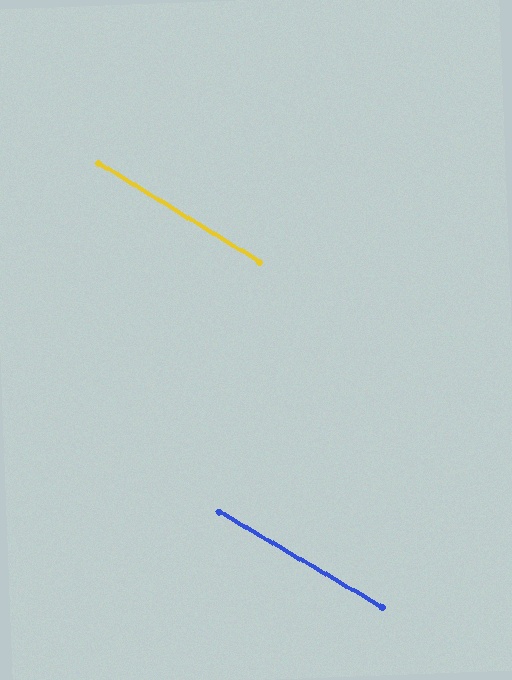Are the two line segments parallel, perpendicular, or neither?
Parallel — their directions differ by only 1.1°.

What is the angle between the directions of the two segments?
Approximately 1 degree.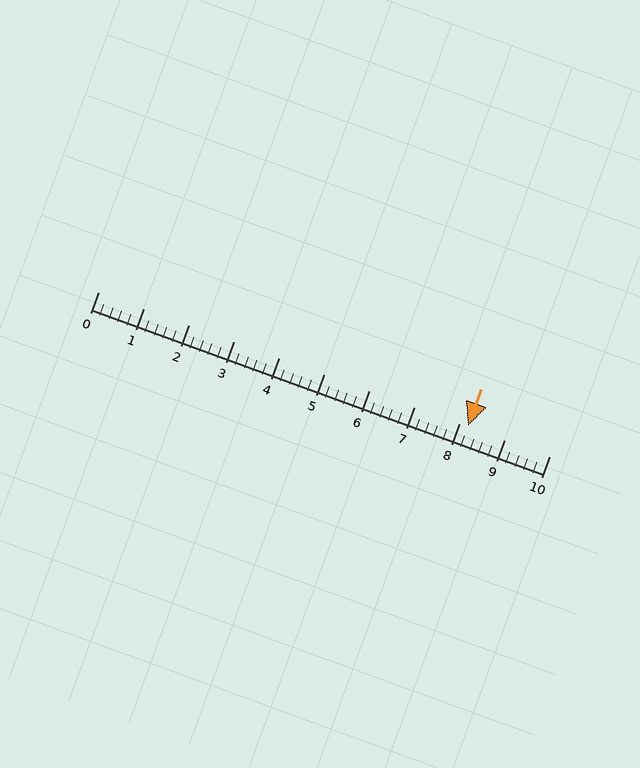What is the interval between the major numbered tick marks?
The major tick marks are spaced 1 units apart.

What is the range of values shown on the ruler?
The ruler shows values from 0 to 10.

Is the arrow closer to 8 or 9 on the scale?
The arrow is closer to 8.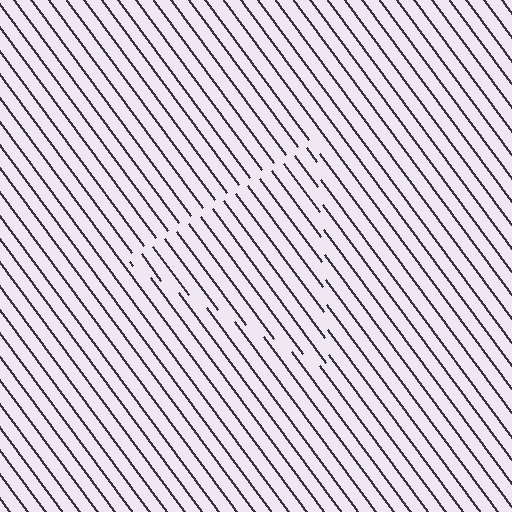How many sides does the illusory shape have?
3 sides — the line-ends trace a triangle.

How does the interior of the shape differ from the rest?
The interior of the shape contains the same grating, shifted by half a period — the contour is defined by the phase discontinuity where line-ends from the inner and outer gratings abut.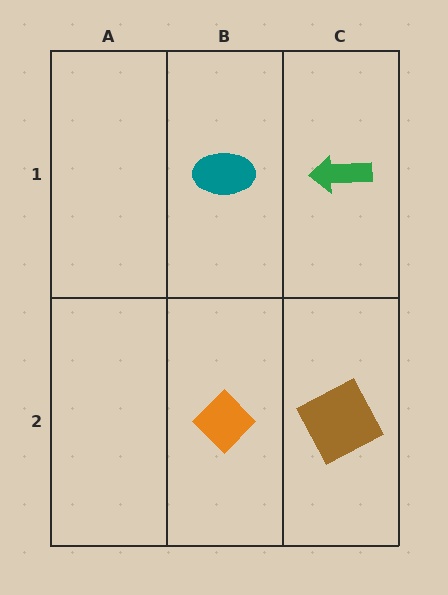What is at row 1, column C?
A green arrow.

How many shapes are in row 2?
2 shapes.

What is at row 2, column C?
A brown square.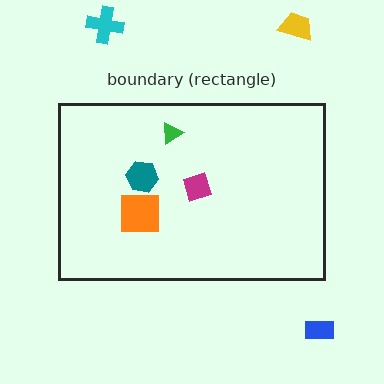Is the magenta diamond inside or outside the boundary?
Inside.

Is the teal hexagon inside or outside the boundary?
Inside.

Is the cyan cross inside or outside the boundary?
Outside.